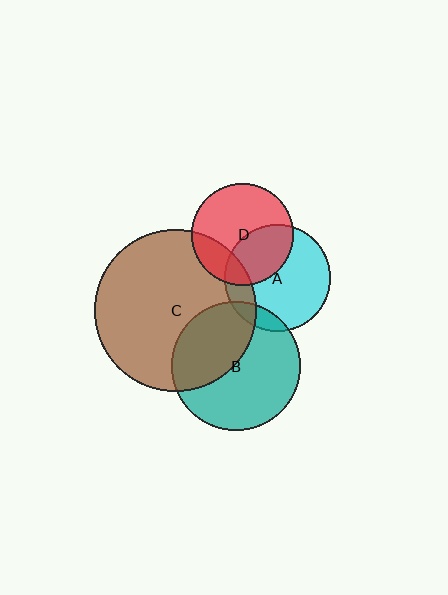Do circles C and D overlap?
Yes.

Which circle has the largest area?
Circle C (brown).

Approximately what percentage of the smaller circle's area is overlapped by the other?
Approximately 20%.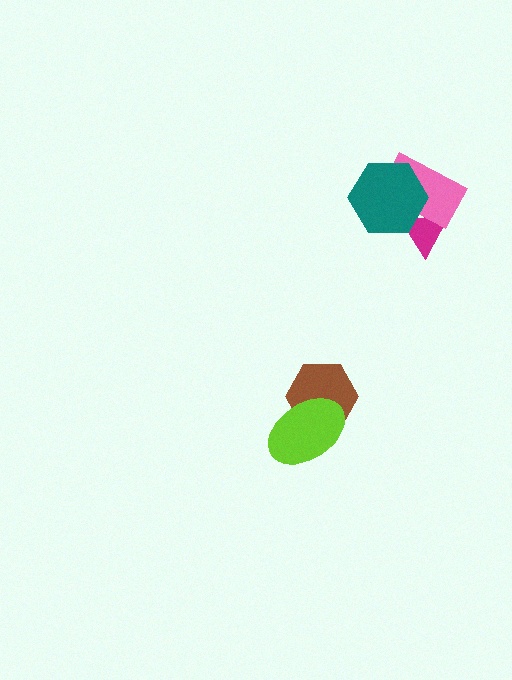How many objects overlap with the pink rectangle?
2 objects overlap with the pink rectangle.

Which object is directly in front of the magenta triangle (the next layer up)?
The pink rectangle is directly in front of the magenta triangle.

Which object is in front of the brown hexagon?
The lime ellipse is in front of the brown hexagon.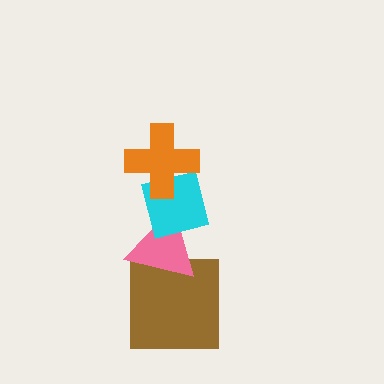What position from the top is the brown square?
The brown square is 4th from the top.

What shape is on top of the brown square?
The pink triangle is on top of the brown square.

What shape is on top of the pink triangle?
The cyan square is on top of the pink triangle.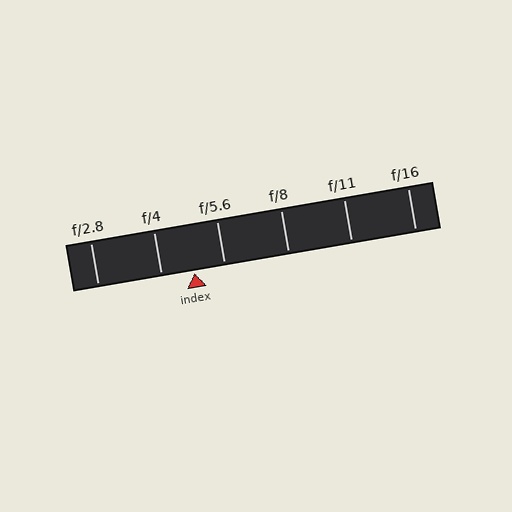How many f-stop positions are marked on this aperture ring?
There are 6 f-stop positions marked.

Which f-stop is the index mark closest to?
The index mark is closest to f/5.6.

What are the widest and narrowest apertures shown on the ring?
The widest aperture shown is f/2.8 and the narrowest is f/16.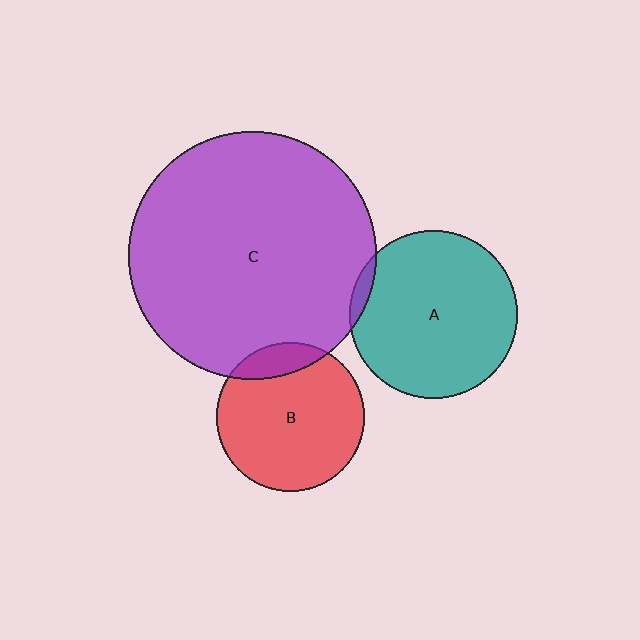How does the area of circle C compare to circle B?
Approximately 2.8 times.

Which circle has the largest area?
Circle C (purple).